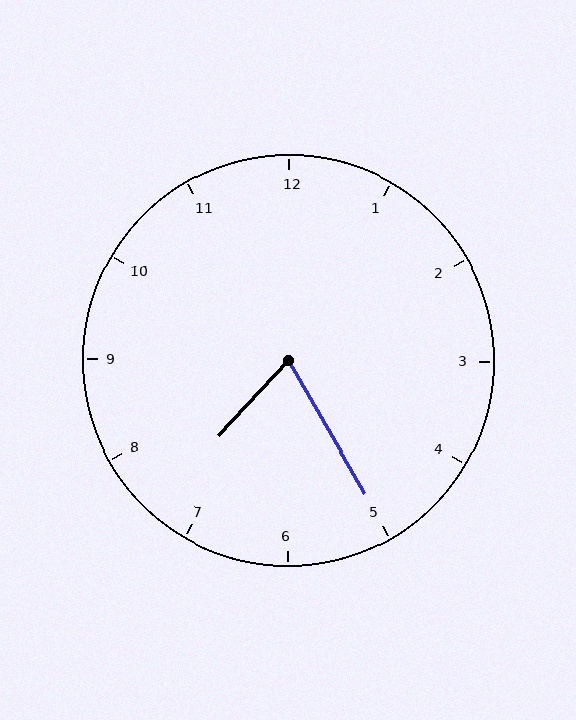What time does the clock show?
7:25.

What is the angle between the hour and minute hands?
Approximately 72 degrees.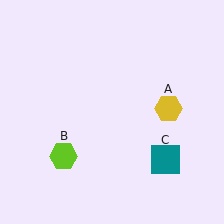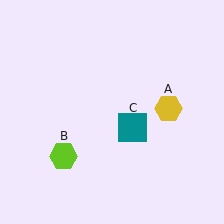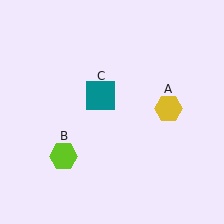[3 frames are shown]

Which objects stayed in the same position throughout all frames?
Yellow hexagon (object A) and lime hexagon (object B) remained stationary.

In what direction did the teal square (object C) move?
The teal square (object C) moved up and to the left.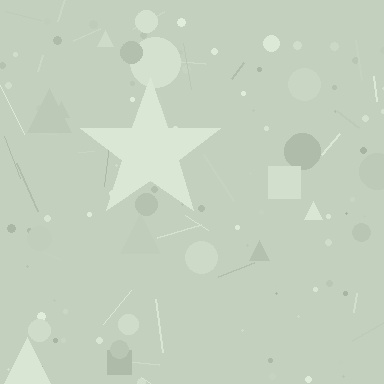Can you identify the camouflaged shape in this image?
The camouflaged shape is a star.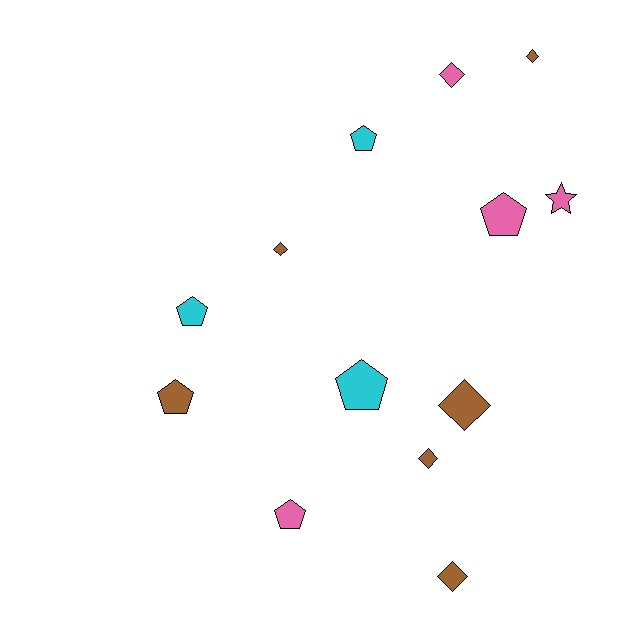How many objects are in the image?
There are 13 objects.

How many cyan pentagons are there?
There are 3 cyan pentagons.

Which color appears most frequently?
Brown, with 6 objects.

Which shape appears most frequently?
Diamond, with 6 objects.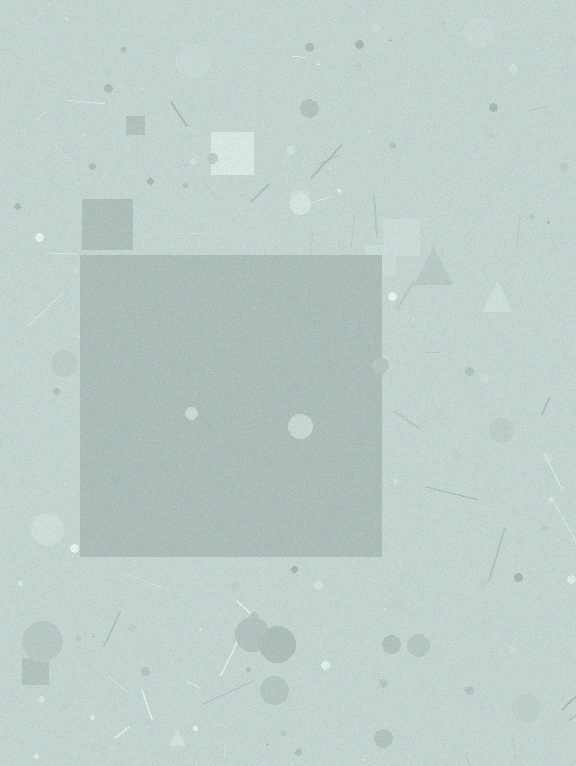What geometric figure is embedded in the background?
A square is embedded in the background.